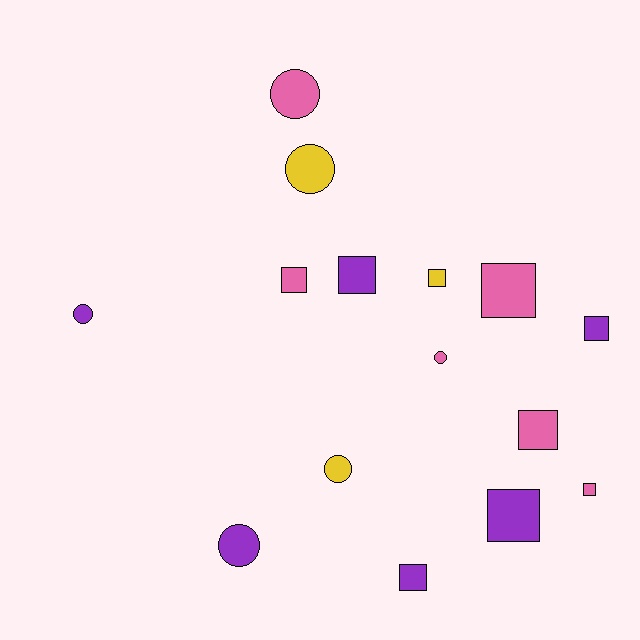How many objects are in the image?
There are 15 objects.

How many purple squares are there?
There are 4 purple squares.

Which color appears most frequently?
Pink, with 6 objects.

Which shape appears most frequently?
Square, with 9 objects.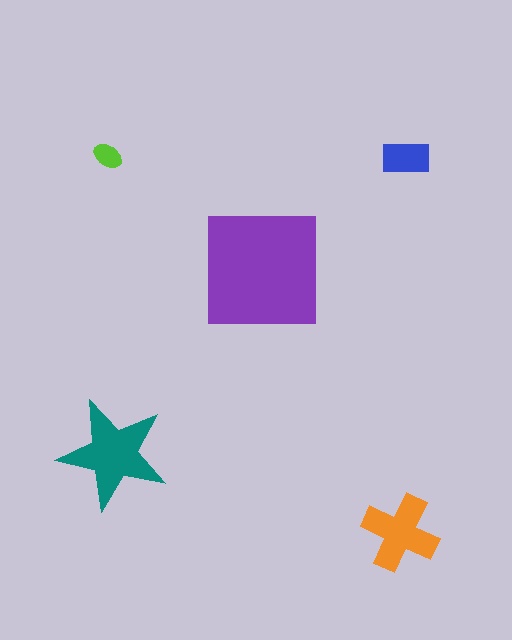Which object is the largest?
The purple square.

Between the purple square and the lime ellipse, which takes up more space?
The purple square.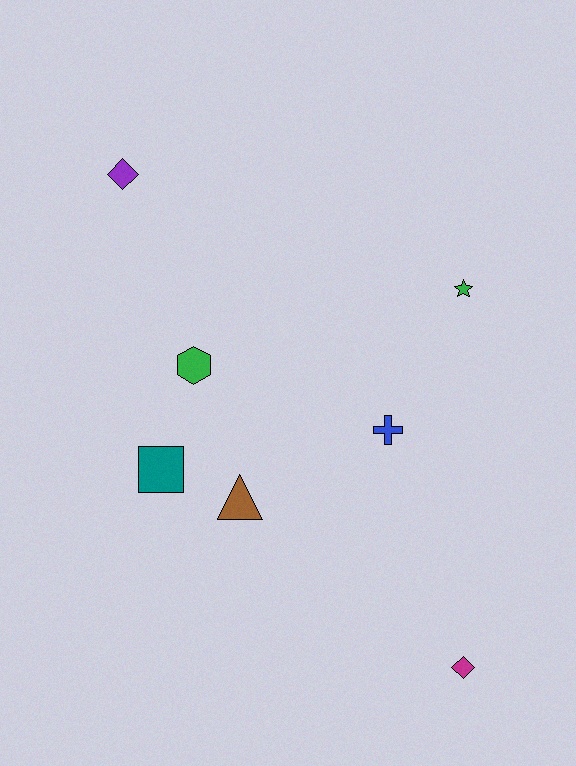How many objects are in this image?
There are 7 objects.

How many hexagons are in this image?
There is 1 hexagon.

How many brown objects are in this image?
There is 1 brown object.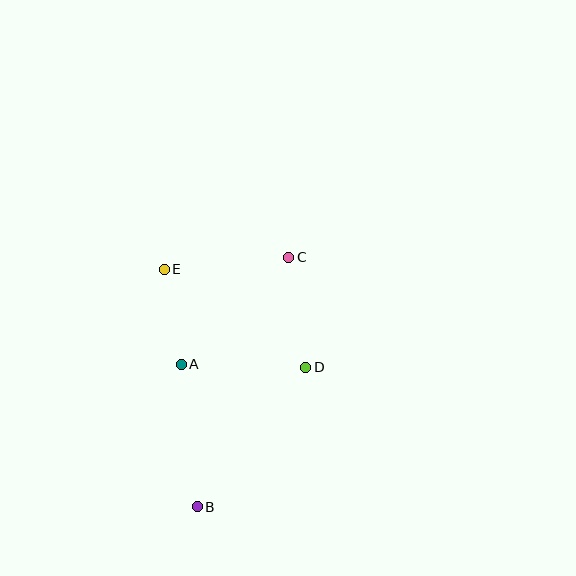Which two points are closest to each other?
Points A and E are closest to each other.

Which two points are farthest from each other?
Points B and C are farthest from each other.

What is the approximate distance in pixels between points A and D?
The distance between A and D is approximately 124 pixels.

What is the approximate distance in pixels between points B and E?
The distance between B and E is approximately 240 pixels.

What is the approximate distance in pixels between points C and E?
The distance between C and E is approximately 125 pixels.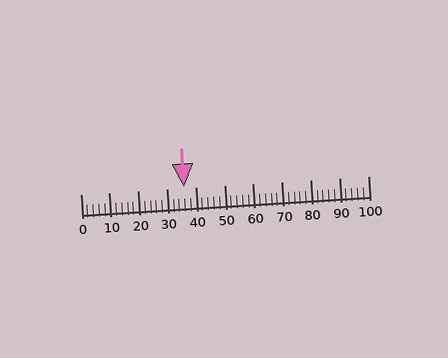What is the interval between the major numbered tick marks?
The major tick marks are spaced 10 units apart.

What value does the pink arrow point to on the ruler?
The pink arrow points to approximately 36.